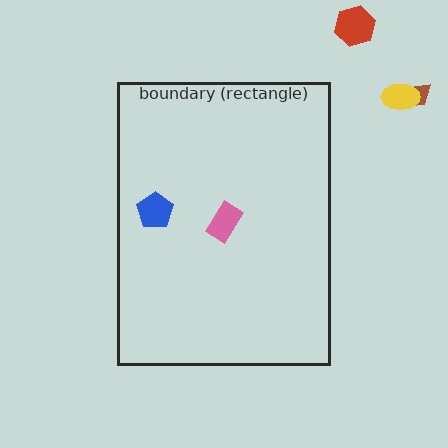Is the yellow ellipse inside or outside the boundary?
Outside.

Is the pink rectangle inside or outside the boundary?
Inside.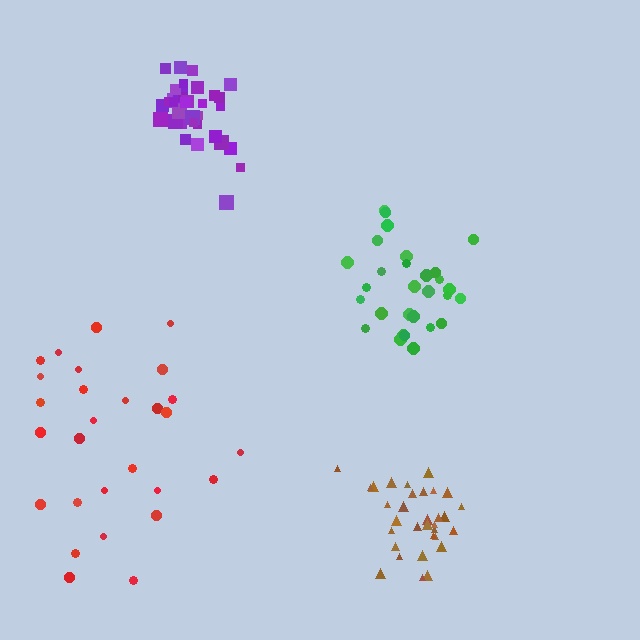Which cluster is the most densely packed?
Purple.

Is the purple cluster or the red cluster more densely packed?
Purple.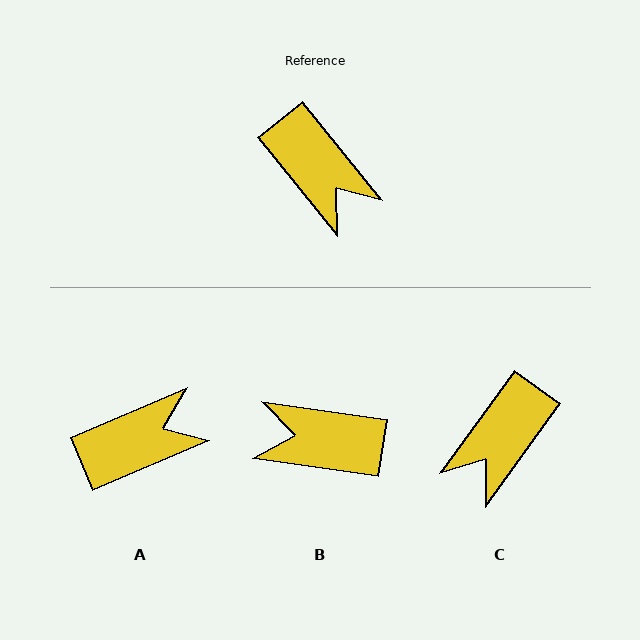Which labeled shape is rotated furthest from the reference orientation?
B, about 137 degrees away.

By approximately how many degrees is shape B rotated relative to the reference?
Approximately 137 degrees clockwise.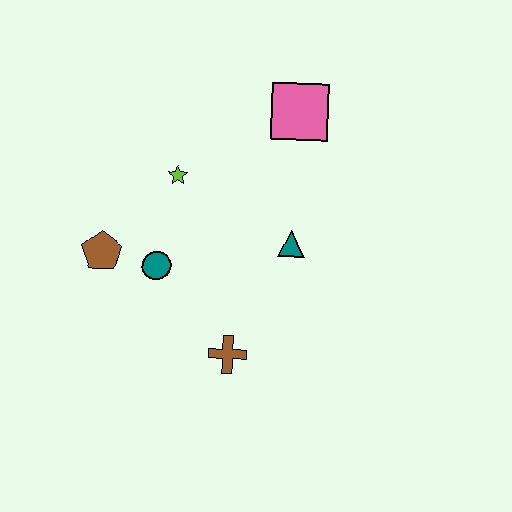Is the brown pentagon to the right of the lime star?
No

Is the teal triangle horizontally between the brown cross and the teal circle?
No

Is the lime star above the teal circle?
Yes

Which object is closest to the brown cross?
The teal circle is closest to the brown cross.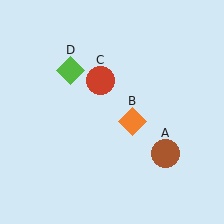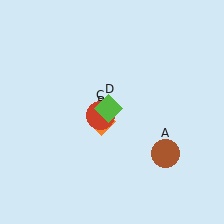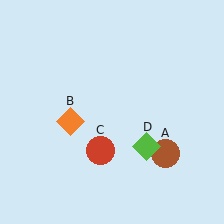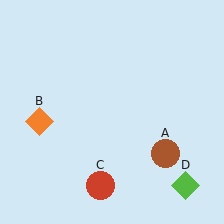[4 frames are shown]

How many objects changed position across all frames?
3 objects changed position: orange diamond (object B), red circle (object C), lime diamond (object D).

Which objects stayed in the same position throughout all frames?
Brown circle (object A) remained stationary.